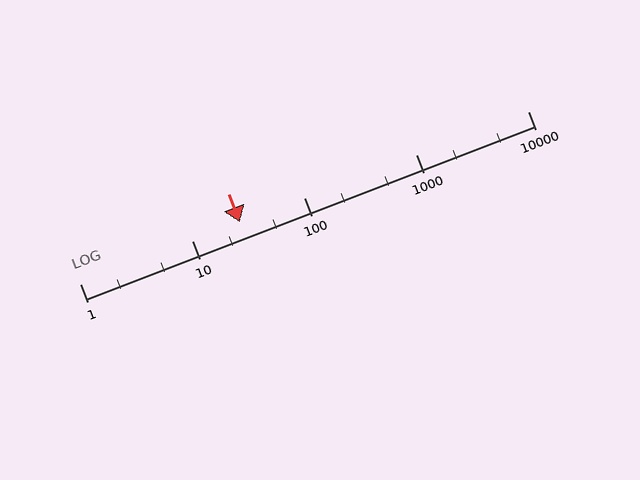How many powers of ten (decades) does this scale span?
The scale spans 4 decades, from 1 to 10000.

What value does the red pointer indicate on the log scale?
The pointer indicates approximately 27.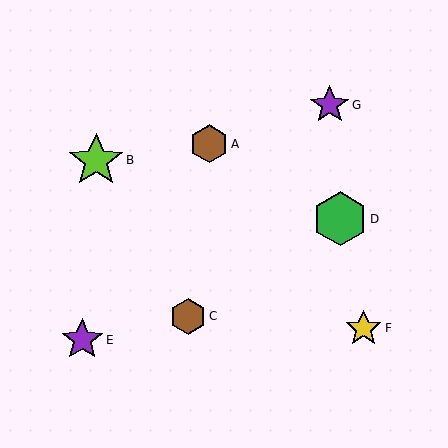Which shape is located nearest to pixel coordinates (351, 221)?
The green hexagon (labeled D) at (340, 219) is nearest to that location.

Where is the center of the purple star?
The center of the purple star is at (82, 340).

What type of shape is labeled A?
Shape A is a brown hexagon.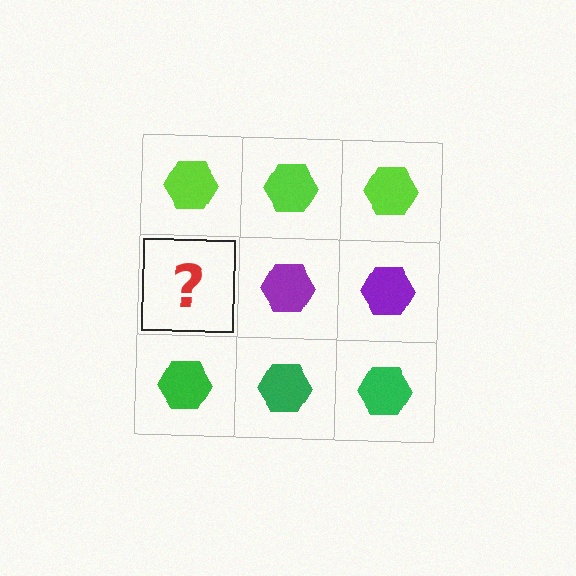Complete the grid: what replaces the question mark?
The question mark should be replaced with a purple hexagon.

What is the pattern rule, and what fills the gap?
The rule is that each row has a consistent color. The gap should be filled with a purple hexagon.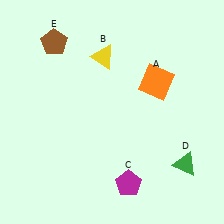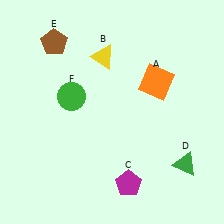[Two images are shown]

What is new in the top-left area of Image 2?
A green circle (F) was added in the top-left area of Image 2.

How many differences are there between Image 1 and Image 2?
There is 1 difference between the two images.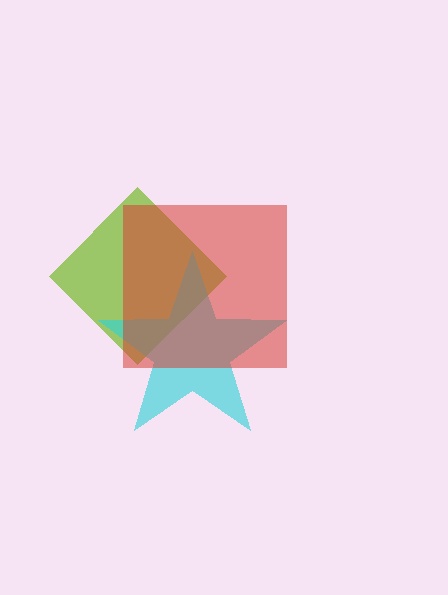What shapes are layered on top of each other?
The layered shapes are: a lime diamond, a cyan star, a red square.